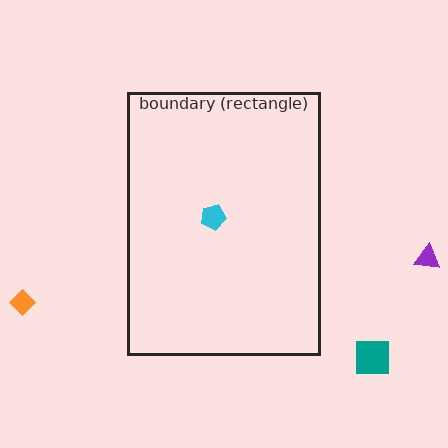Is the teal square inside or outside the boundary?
Outside.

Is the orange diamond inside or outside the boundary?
Outside.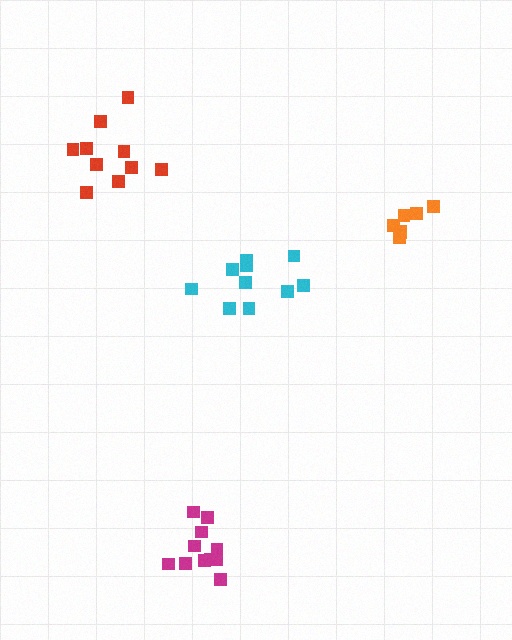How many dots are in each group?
Group 1: 7 dots, Group 2: 10 dots, Group 3: 12 dots, Group 4: 10 dots (39 total).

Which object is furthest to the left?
The red cluster is leftmost.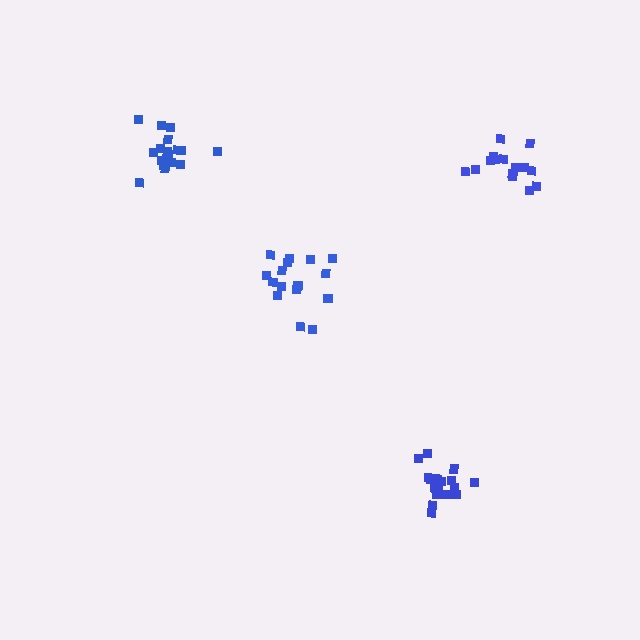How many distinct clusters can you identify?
There are 4 distinct clusters.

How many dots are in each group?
Group 1: 20 dots, Group 2: 15 dots, Group 3: 20 dots, Group 4: 17 dots (72 total).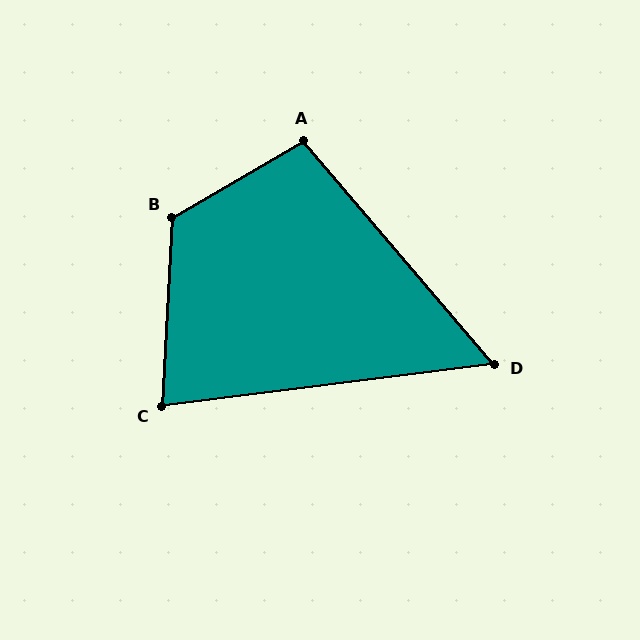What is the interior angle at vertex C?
Approximately 80 degrees (acute).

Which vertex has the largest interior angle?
B, at approximately 123 degrees.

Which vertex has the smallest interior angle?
D, at approximately 57 degrees.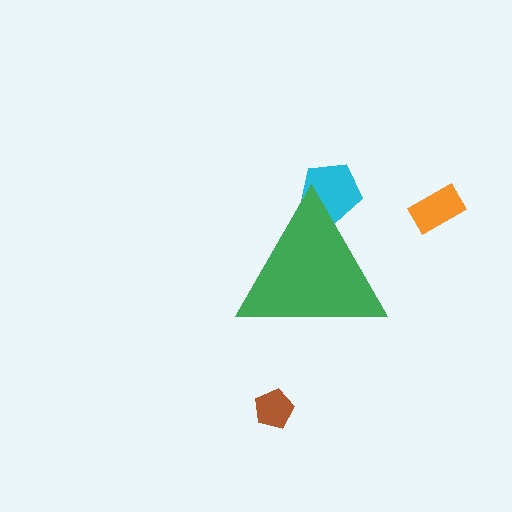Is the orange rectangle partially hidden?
No, the orange rectangle is fully visible.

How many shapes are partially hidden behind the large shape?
1 shape is partially hidden.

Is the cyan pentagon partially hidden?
Yes, the cyan pentagon is partially hidden behind the green triangle.